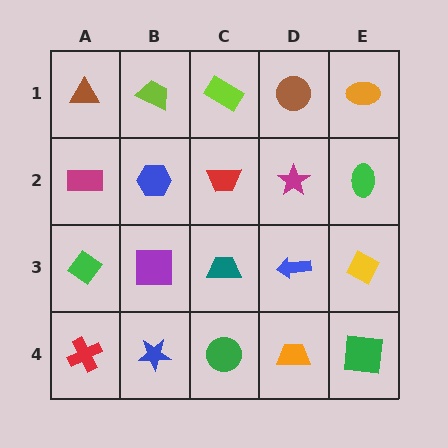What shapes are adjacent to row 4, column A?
A green diamond (row 3, column A), a blue star (row 4, column B).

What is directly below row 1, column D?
A magenta star.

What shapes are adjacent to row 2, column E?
An orange ellipse (row 1, column E), a yellow diamond (row 3, column E), a magenta star (row 2, column D).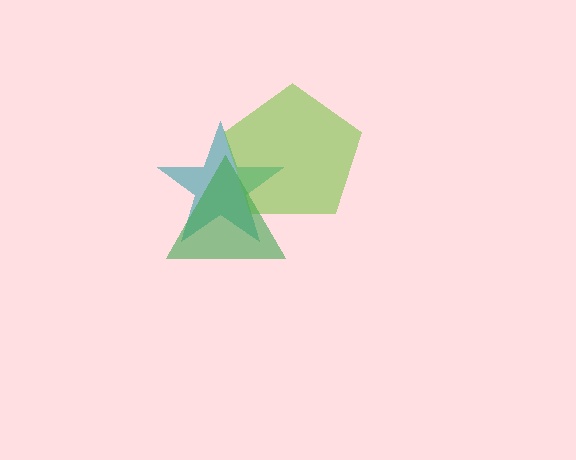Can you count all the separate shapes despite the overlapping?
Yes, there are 3 separate shapes.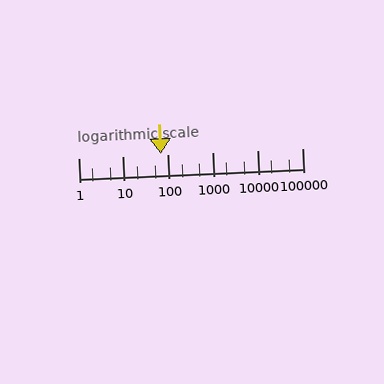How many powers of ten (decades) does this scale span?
The scale spans 5 decades, from 1 to 100000.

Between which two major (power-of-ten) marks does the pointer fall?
The pointer is between 10 and 100.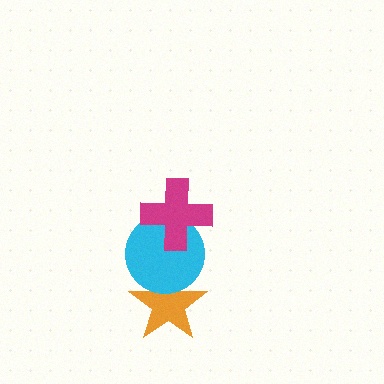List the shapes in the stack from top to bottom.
From top to bottom: the magenta cross, the cyan circle, the orange star.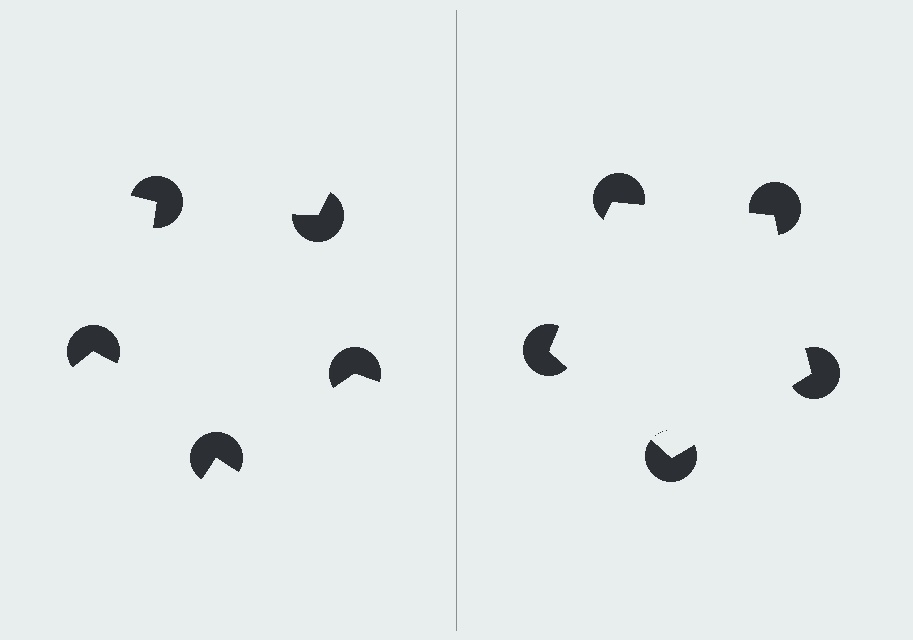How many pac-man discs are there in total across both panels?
10 — 5 on each side.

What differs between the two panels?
The pac-man discs are positioned identically on both sides; only the wedge orientations differ. On the right they align to a pentagon; on the left they are misaligned.